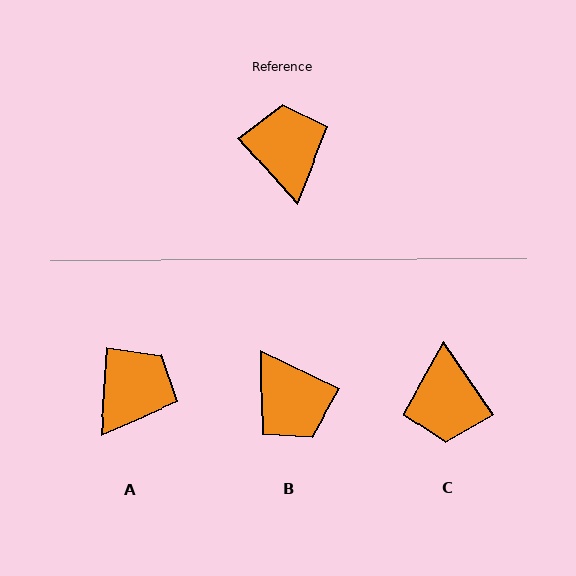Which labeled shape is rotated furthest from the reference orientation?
C, about 173 degrees away.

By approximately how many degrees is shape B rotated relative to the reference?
Approximately 157 degrees clockwise.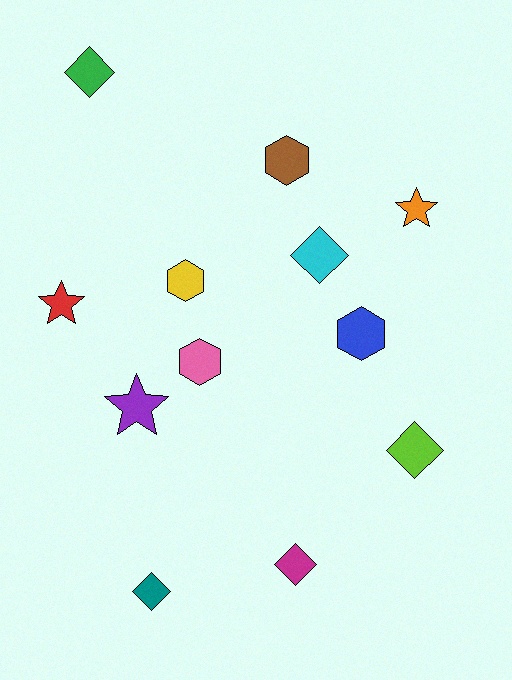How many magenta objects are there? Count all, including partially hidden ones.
There is 1 magenta object.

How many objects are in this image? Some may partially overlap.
There are 12 objects.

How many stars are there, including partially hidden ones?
There are 3 stars.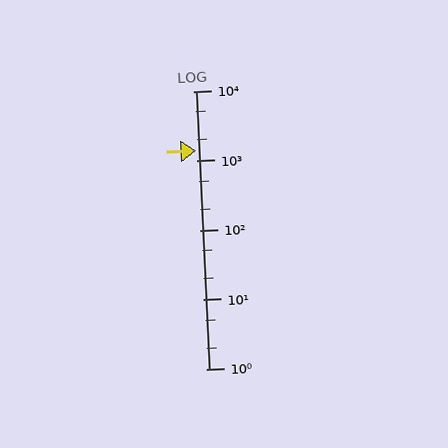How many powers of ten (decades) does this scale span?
The scale spans 4 decades, from 1 to 10000.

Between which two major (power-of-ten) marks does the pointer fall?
The pointer is between 1000 and 10000.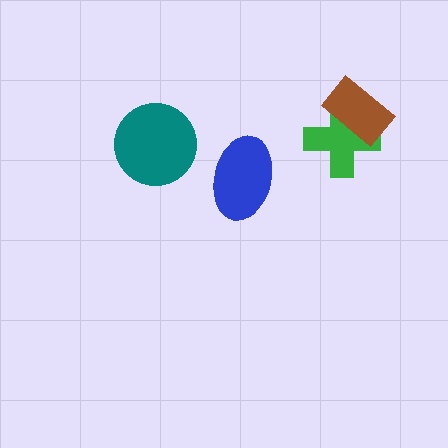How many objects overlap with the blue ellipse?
0 objects overlap with the blue ellipse.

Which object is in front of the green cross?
The brown rectangle is in front of the green cross.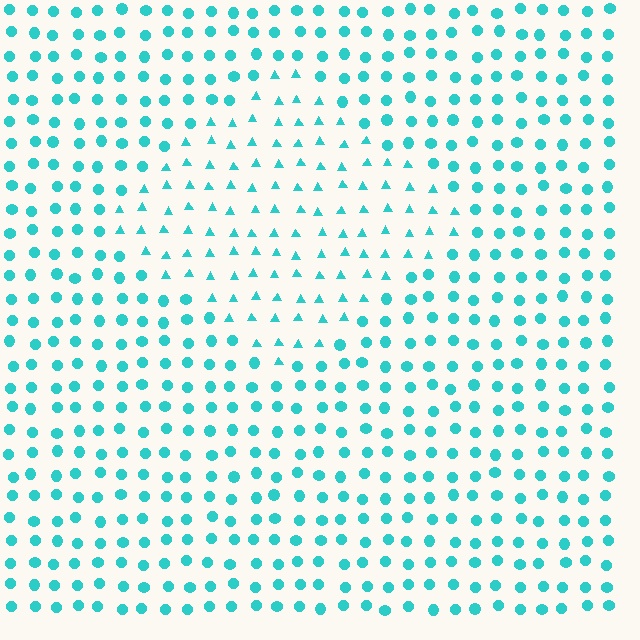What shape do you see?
I see a diamond.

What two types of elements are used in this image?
The image uses triangles inside the diamond region and circles outside it.